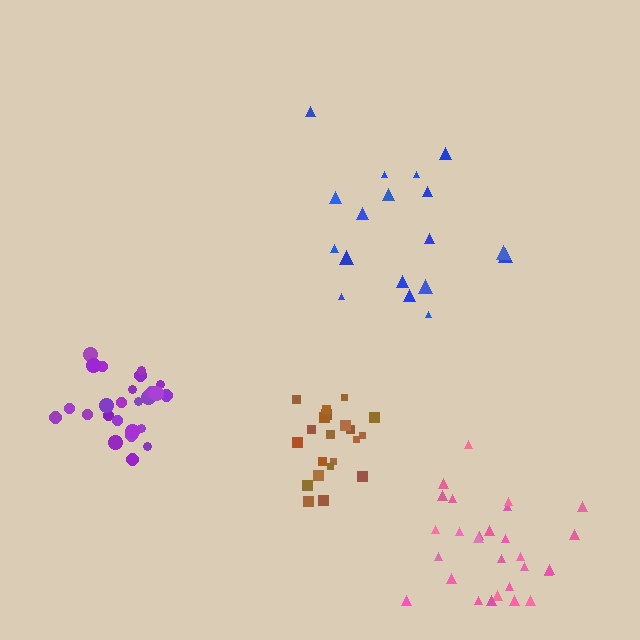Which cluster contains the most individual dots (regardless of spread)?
Pink (28).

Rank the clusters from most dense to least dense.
purple, brown, pink, blue.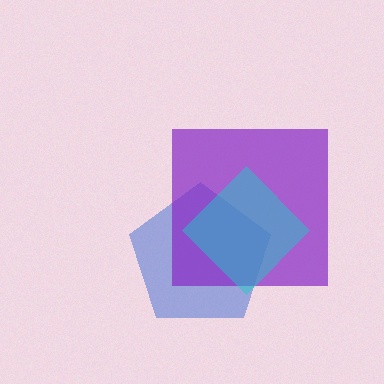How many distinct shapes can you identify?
There are 3 distinct shapes: a blue pentagon, a purple square, a cyan diamond.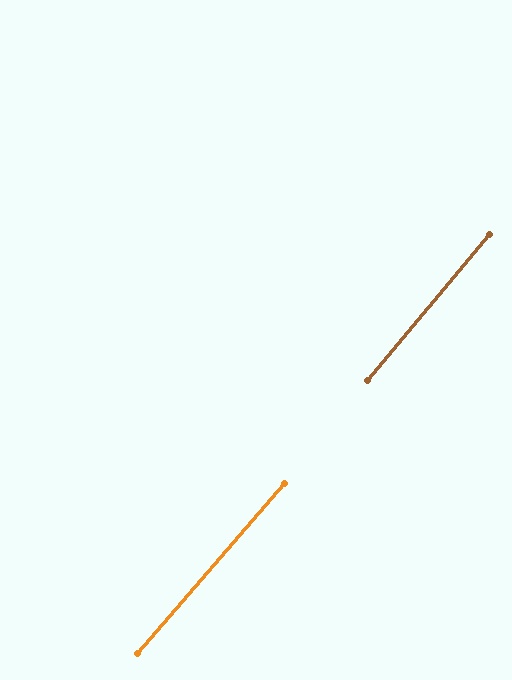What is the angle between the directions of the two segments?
Approximately 1 degree.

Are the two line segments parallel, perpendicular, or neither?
Parallel — their directions differ by only 0.9°.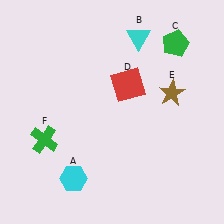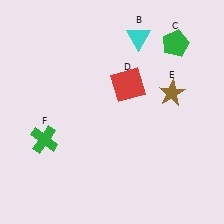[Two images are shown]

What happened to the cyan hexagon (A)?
The cyan hexagon (A) was removed in Image 2. It was in the bottom-left area of Image 1.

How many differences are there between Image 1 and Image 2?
There is 1 difference between the two images.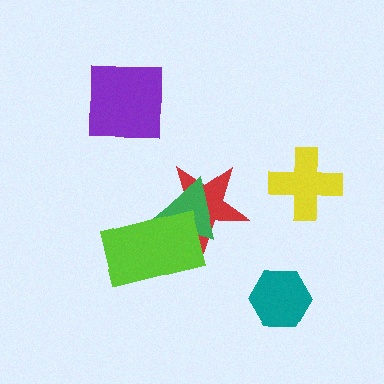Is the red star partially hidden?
Yes, it is partially covered by another shape.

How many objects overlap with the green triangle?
2 objects overlap with the green triangle.